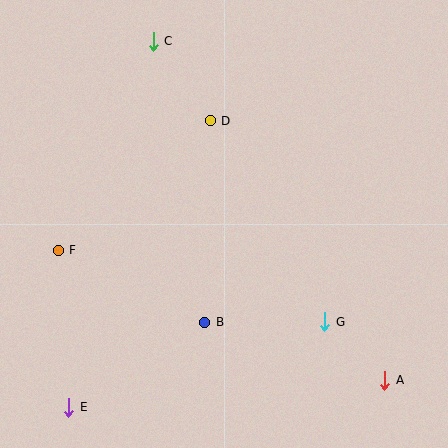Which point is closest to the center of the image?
Point B at (205, 322) is closest to the center.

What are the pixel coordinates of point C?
Point C is at (153, 41).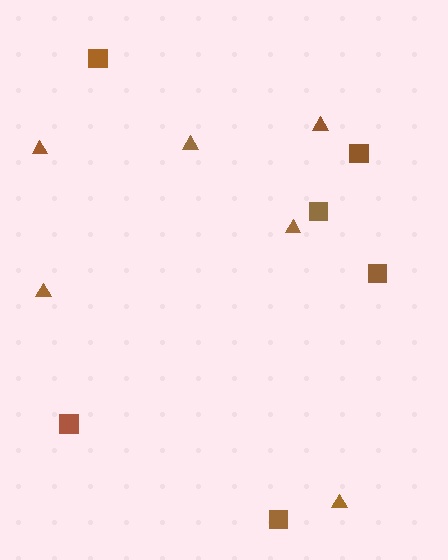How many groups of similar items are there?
There are 2 groups: one group of triangles (6) and one group of squares (6).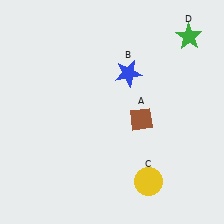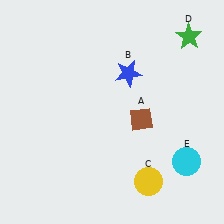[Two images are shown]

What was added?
A cyan circle (E) was added in Image 2.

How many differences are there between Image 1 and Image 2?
There is 1 difference between the two images.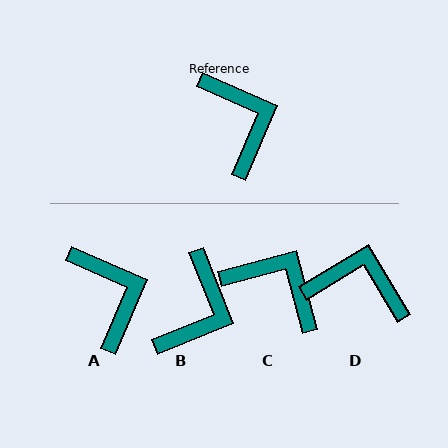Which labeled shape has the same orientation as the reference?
A.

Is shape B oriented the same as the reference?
No, it is off by about 45 degrees.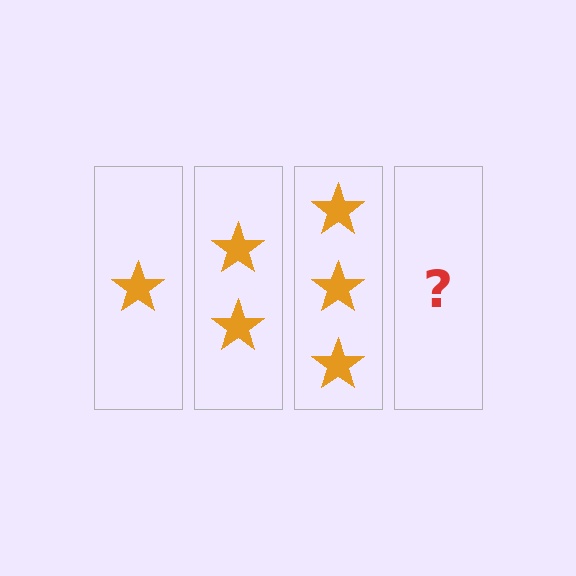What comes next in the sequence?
The next element should be 4 stars.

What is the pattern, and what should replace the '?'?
The pattern is that each step adds one more star. The '?' should be 4 stars.